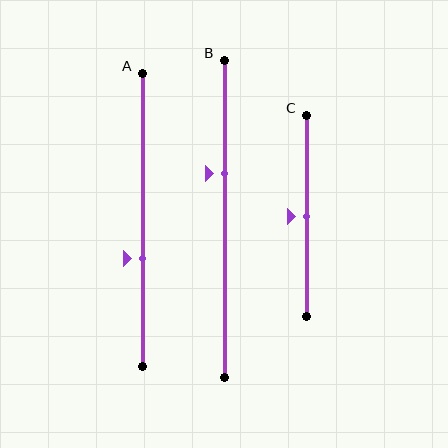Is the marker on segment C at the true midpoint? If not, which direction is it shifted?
Yes, the marker on segment C is at the true midpoint.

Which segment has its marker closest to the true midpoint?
Segment C has its marker closest to the true midpoint.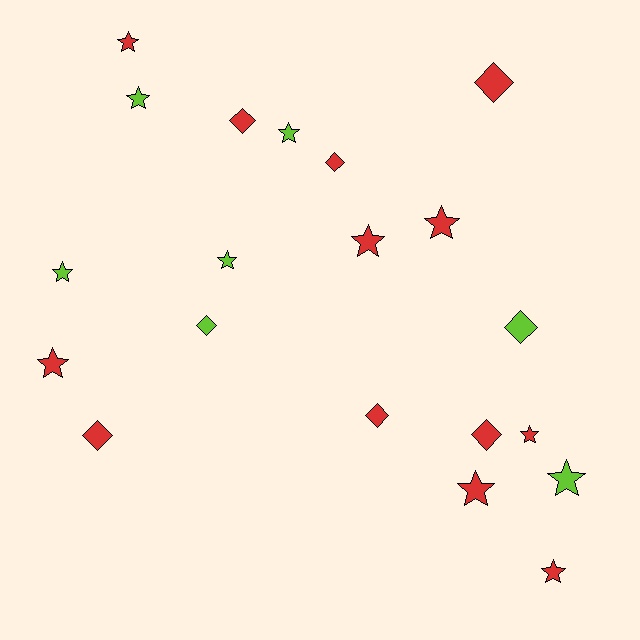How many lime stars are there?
There are 5 lime stars.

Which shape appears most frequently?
Star, with 12 objects.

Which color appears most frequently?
Red, with 13 objects.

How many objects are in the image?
There are 20 objects.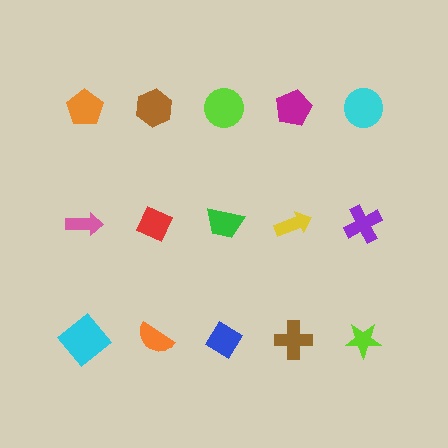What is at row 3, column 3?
A blue diamond.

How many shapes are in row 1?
5 shapes.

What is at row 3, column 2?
An orange semicircle.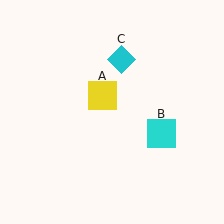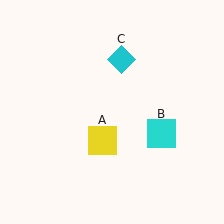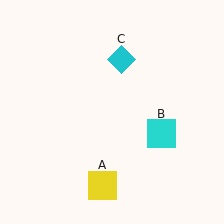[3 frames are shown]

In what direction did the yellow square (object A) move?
The yellow square (object A) moved down.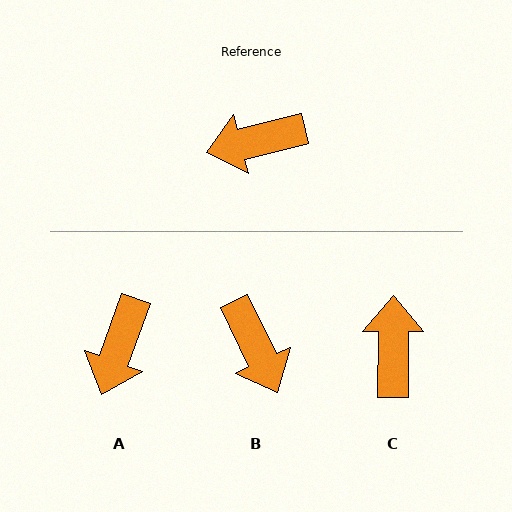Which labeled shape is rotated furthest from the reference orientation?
C, about 104 degrees away.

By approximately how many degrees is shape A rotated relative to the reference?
Approximately 57 degrees counter-clockwise.